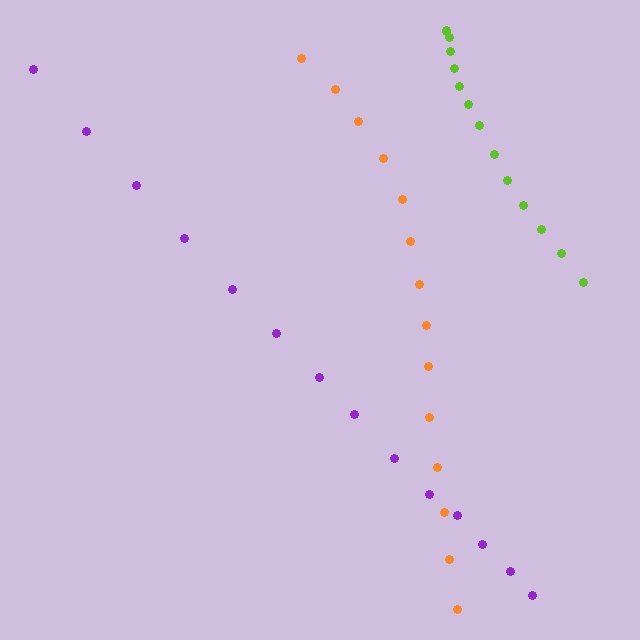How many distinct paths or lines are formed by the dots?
There are 3 distinct paths.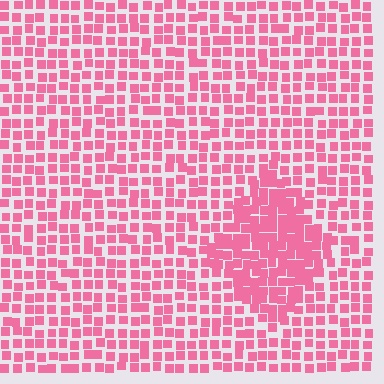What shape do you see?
I see a diamond.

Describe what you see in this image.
The image contains small pink elements arranged at two different densities. A diamond-shaped region is visible where the elements are more densely packed than the surrounding area.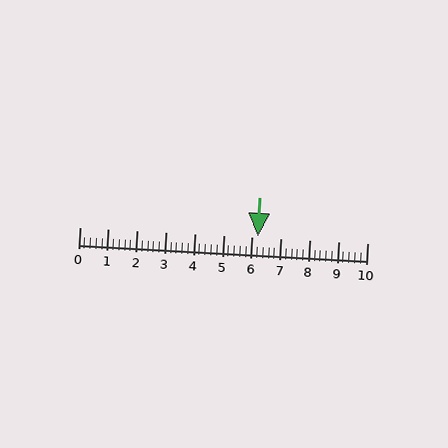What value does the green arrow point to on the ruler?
The green arrow points to approximately 6.2.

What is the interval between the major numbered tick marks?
The major tick marks are spaced 1 units apart.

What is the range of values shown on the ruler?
The ruler shows values from 0 to 10.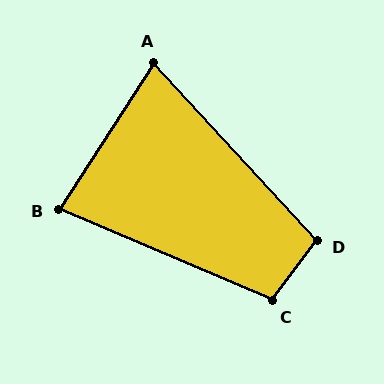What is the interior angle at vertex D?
Approximately 100 degrees (obtuse).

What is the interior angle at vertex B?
Approximately 80 degrees (acute).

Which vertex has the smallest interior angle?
A, at approximately 76 degrees.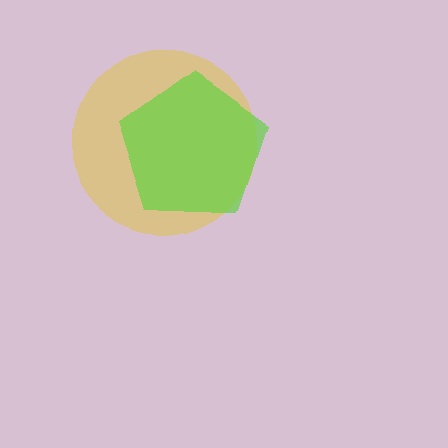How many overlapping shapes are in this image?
There are 2 overlapping shapes in the image.